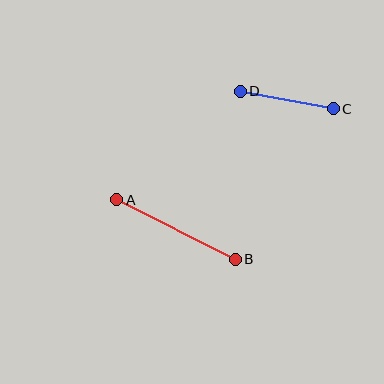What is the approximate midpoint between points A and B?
The midpoint is at approximately (176, 230) pixels.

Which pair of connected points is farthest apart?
Points A and B are farthest apart.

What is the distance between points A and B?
The distance is approximately 133 pixels.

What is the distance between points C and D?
The distance is approximately 95 pixels.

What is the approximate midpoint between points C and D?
The midpoint is at approximately (287, 100) pixels.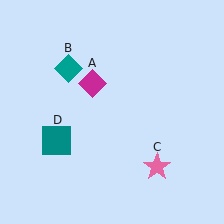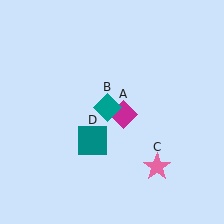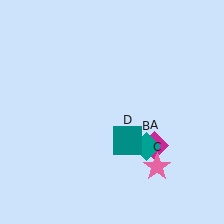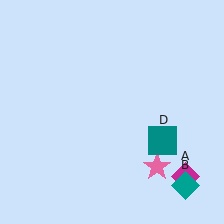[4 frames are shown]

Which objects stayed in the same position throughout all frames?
Pink star (object C) remained stationary.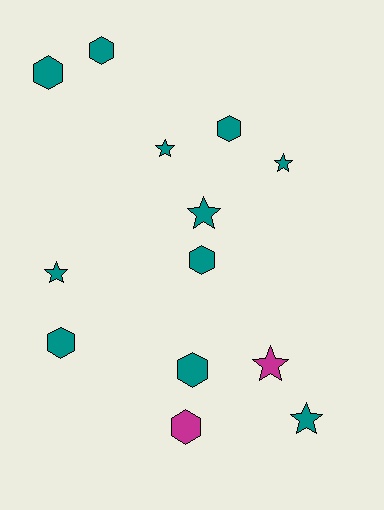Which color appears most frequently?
Teal, with 11 objects.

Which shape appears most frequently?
Hexagon, with 7 objects.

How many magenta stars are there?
There is 1 magenta star.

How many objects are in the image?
There are 13 objects.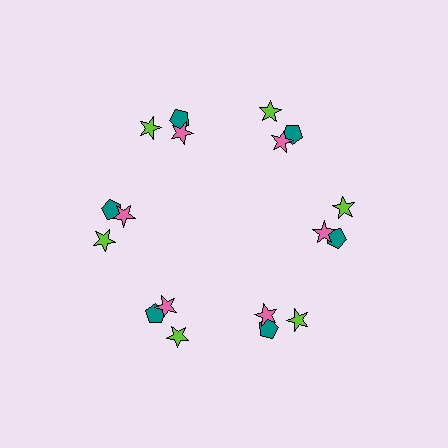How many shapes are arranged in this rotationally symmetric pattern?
There are 18 shapes, arranged in 6 groups of 3.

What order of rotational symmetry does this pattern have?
This pattern has 6-fold rotational symmetry.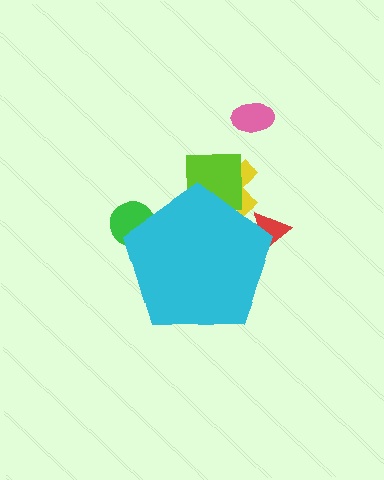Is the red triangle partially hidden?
Yes, the red triangle is partially hidden behind the cyan pentagon.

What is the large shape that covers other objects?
A cyan pentagon.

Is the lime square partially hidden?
Yes, the lime square is partially hidden behind the cyan pentagon.